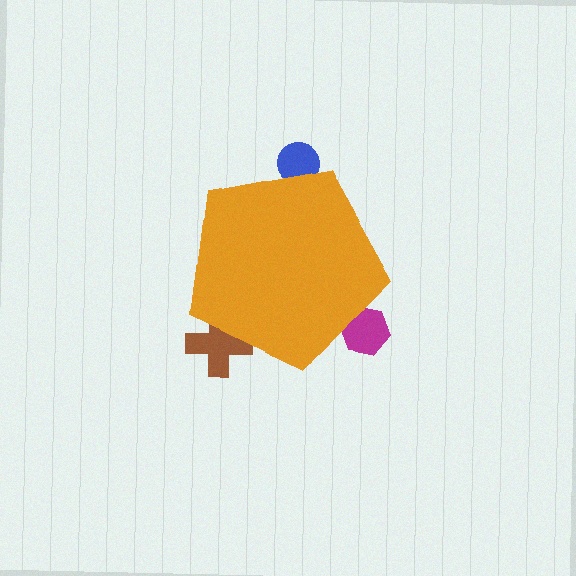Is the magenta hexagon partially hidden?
Yes, the magenta hexagon is partially hidden behind the orange pentagon.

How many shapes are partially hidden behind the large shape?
3 shapes are partially hidden.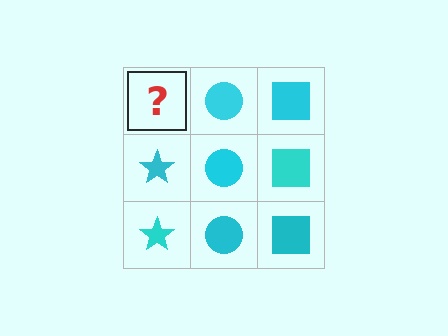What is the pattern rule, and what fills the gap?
The rule is that each column has a consistent shape. The gap should be filled with a cyan star.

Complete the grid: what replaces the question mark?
The question mark should be replaced with a cyan star.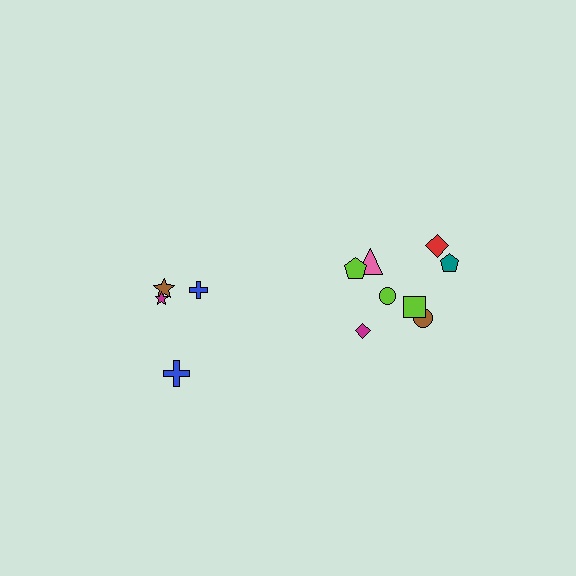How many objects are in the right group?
There are 8 objects.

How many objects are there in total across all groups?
There are 12 objects.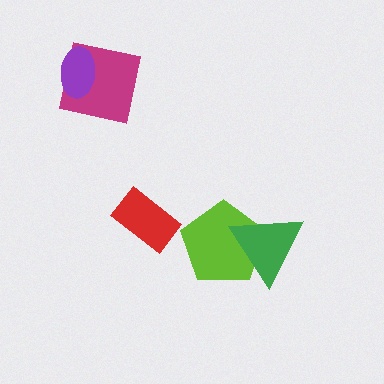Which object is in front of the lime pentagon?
The green triangle is in front of the lime pentagon.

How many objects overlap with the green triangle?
1 object overlaps with the green triangle.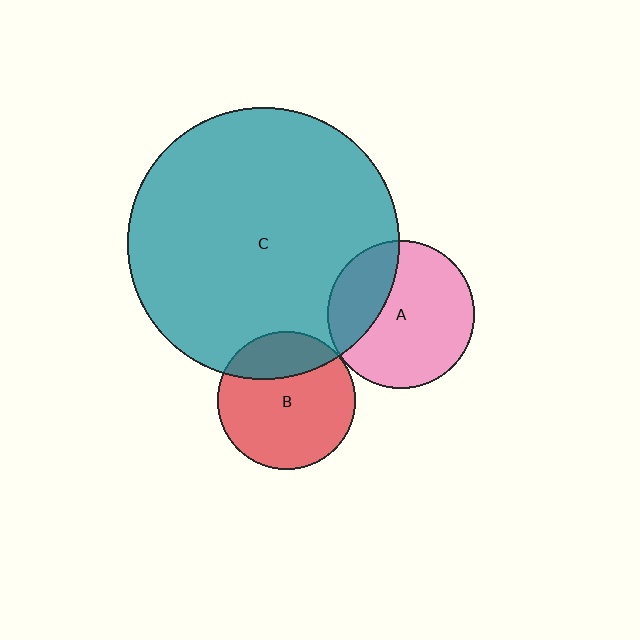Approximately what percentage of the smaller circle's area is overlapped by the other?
Approximately 25%.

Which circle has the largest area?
Circle C (teal).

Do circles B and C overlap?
Yes.